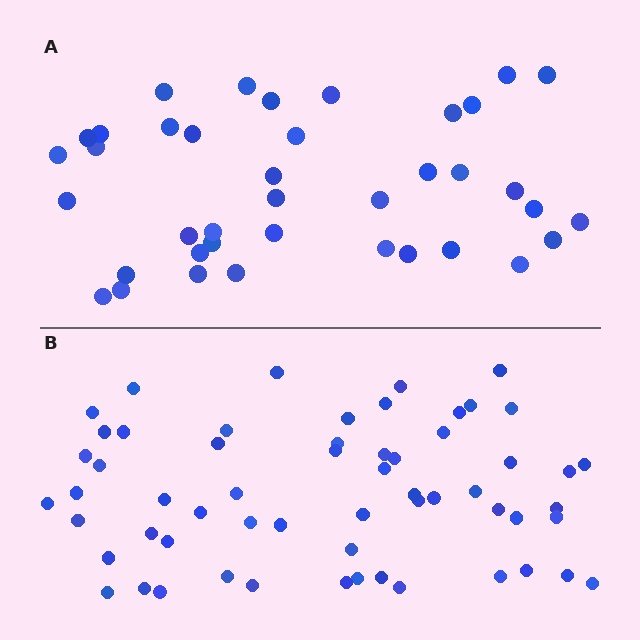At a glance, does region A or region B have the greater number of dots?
Region B (the bottom region) has more dots.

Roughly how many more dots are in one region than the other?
Region B has approximately 20 more dots than region A.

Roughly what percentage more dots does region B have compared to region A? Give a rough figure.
About 50% more.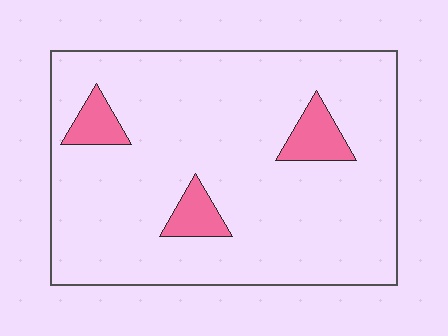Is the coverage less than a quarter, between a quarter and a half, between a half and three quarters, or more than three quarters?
Less than a quarter.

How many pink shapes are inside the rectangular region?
3.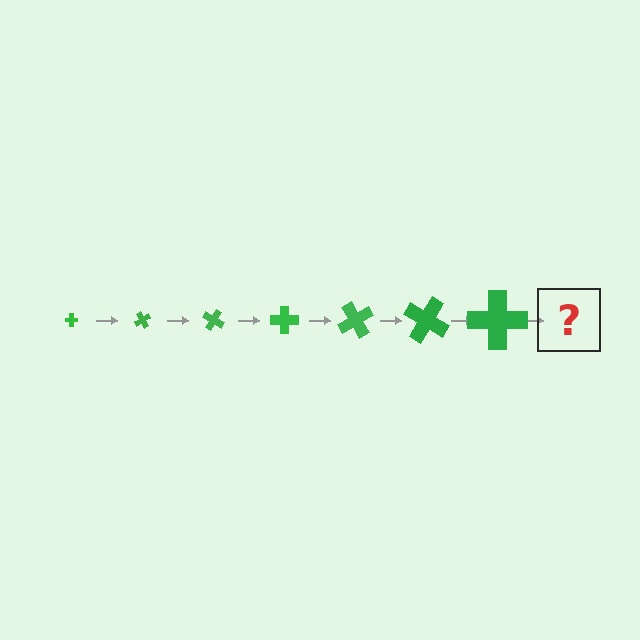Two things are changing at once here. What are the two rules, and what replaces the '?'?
The two rules are that the cross grows larger each step and it rotates 60 degrees each step. The '?' should be a cross, larger than the previous one and rotated 420 degrees from the start.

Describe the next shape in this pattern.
It should be a cross, larger than the previous one and rotated 420 degrees from the start.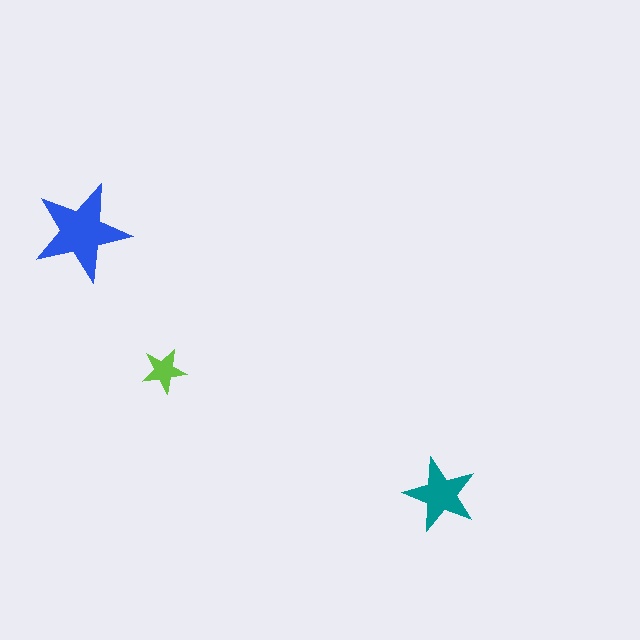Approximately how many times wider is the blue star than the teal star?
About 1.5 times wider.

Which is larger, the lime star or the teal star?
The teal one.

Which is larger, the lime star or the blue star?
The blue one.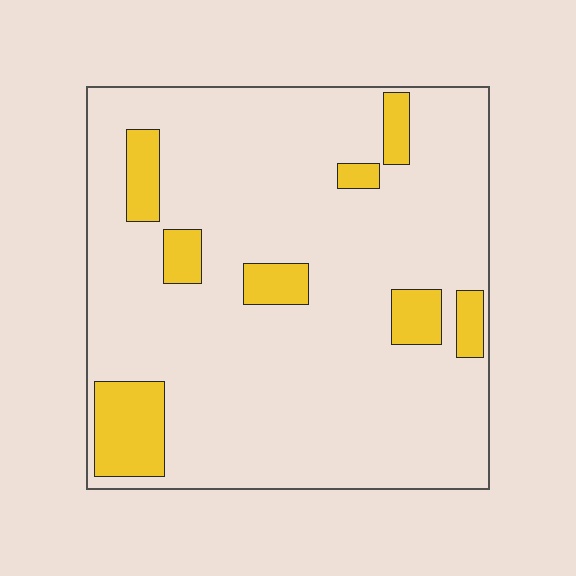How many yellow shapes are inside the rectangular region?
8.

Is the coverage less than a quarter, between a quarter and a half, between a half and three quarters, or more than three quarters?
Less than a quarter.